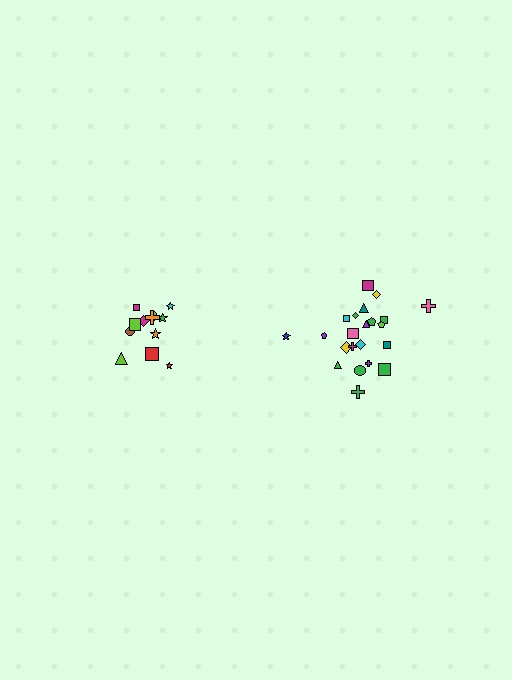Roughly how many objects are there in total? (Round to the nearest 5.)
Roughly 35 objects in total.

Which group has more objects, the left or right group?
The right group.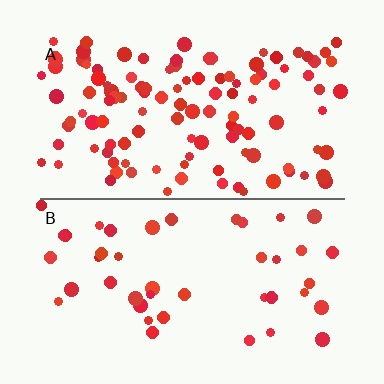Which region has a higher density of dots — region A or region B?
A (the top).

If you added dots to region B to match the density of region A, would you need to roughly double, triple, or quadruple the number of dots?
Approximately triple.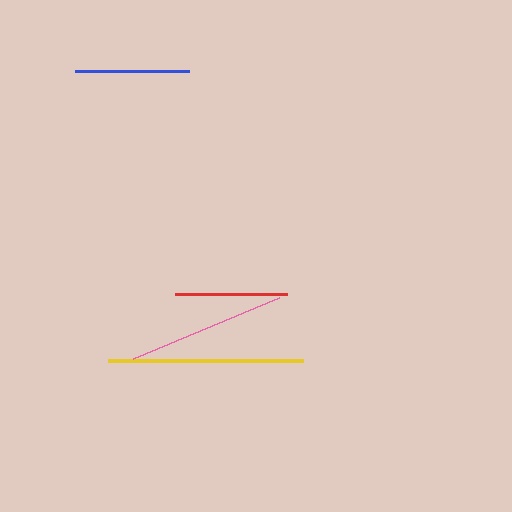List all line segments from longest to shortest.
From longest to shortest: yellow, pink, blue, red.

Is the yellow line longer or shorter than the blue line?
The yellow line is longer than the blue line.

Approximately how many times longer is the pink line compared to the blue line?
The pink line is approximately 1.4 times the length of the blue line.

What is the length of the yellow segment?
The yellow segment is approximately 194 pixels long.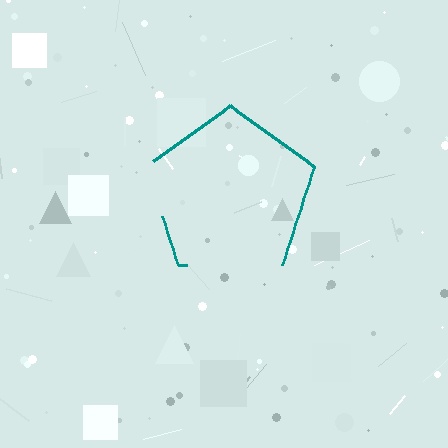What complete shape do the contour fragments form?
The contour fragments form a pentagon.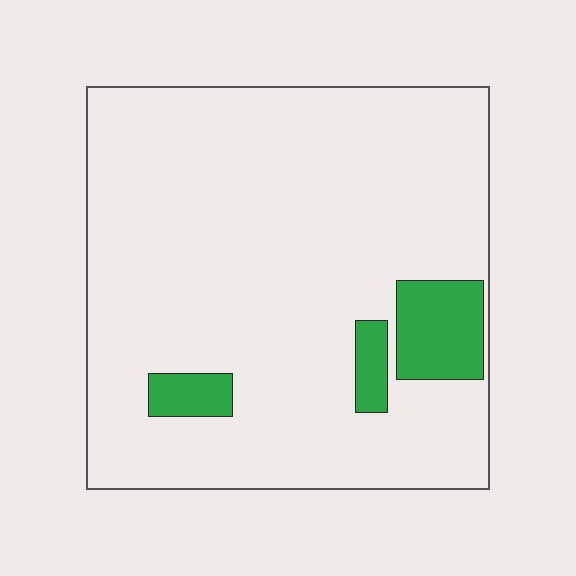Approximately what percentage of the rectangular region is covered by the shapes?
Approximately 10%.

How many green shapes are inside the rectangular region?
3.